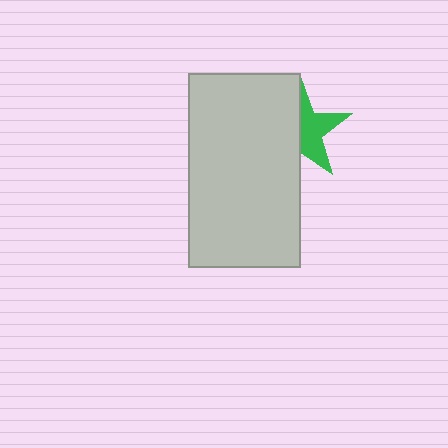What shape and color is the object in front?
The object in front is a light gray rectangle.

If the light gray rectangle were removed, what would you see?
You would see the complete green star.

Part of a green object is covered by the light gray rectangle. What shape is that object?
It is a star.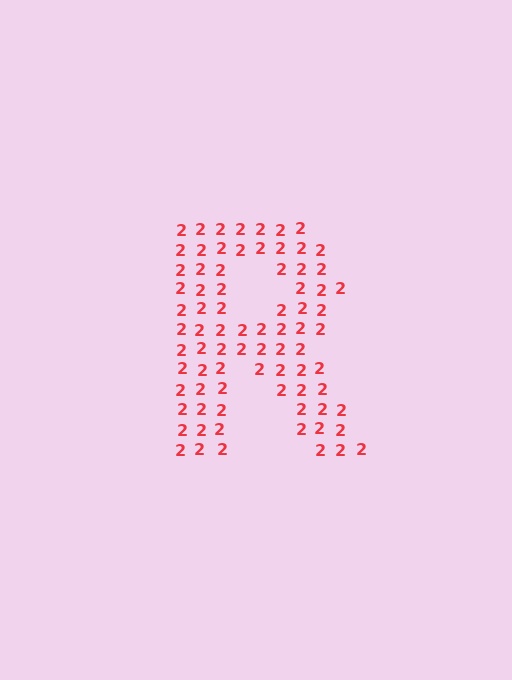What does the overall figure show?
The overall figure shows the letter R.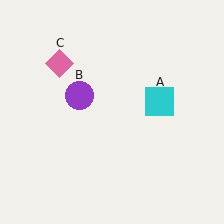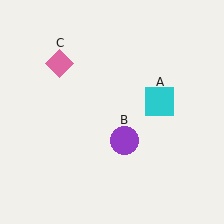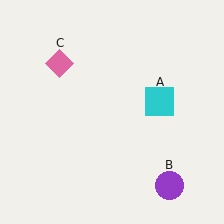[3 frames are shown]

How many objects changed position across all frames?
1 object changed position: purple circle (object B).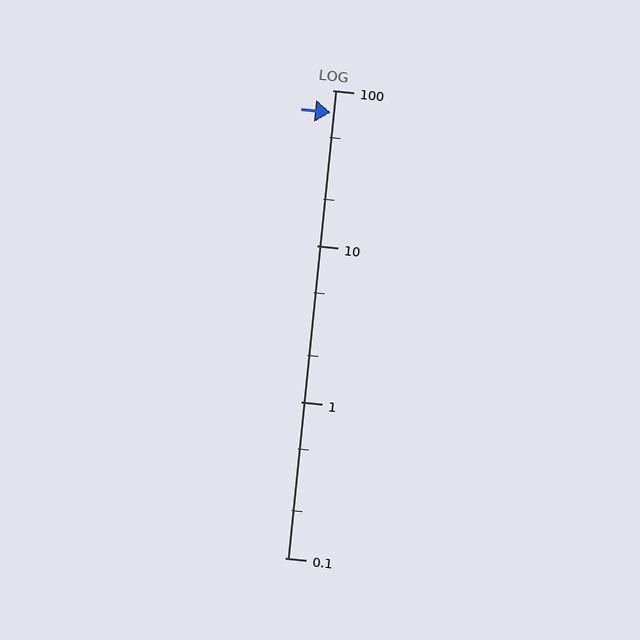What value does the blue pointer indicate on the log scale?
The pointer indicates approximately 72.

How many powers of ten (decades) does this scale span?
The scale spans 3 decades, from 0.1 to 100.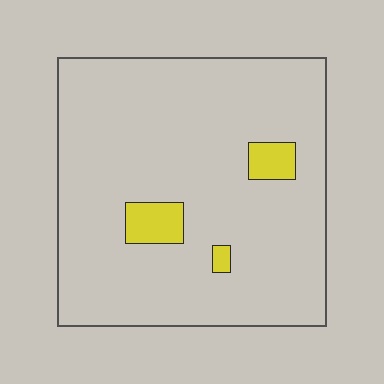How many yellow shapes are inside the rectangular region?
3.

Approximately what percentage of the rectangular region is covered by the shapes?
Approximately 5%.